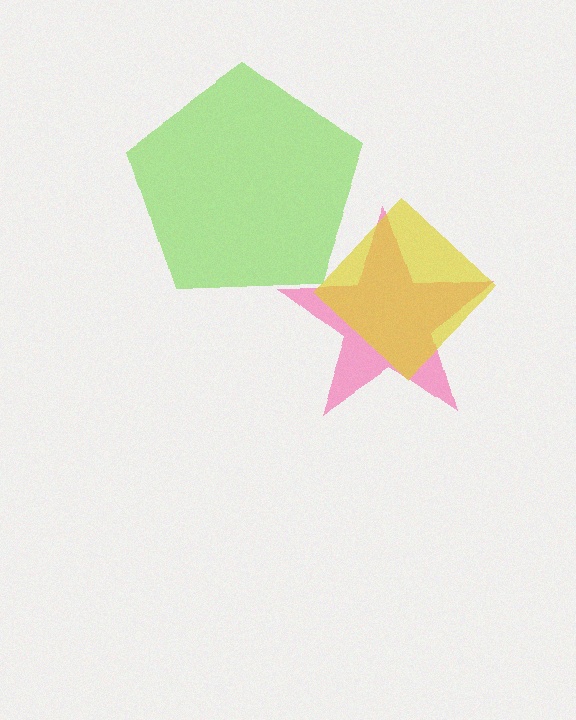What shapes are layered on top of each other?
The layered shapes are: a pink star, a lime pentagon, a yellow diamond.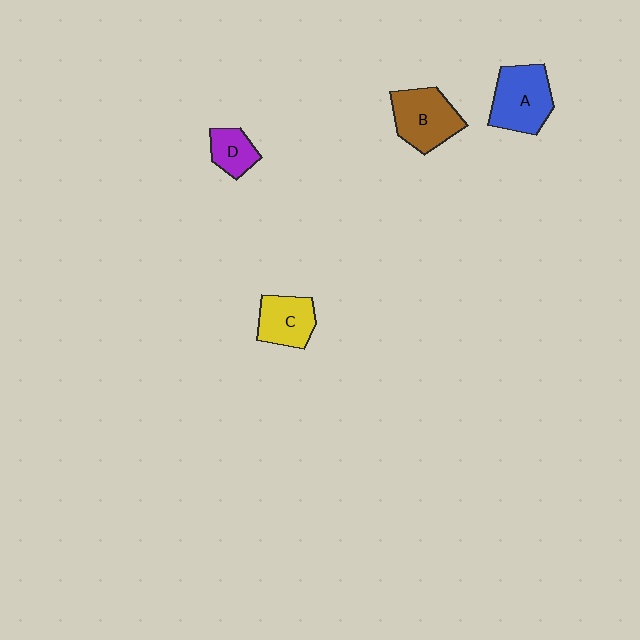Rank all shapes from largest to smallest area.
From largest to smallest: A (blue), B (brown), C (yellow), D (purple).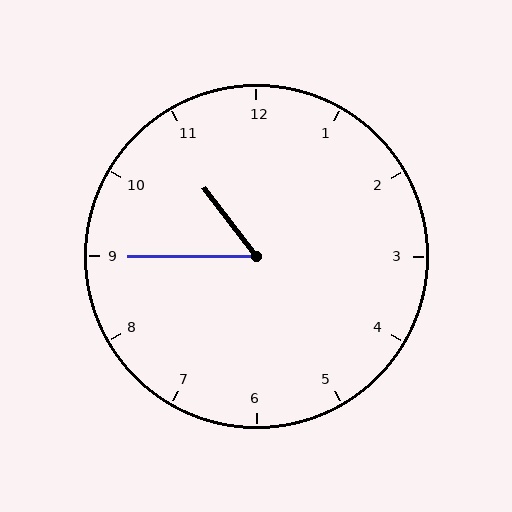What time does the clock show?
10:45.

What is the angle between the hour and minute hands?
Approximately 52 degrees.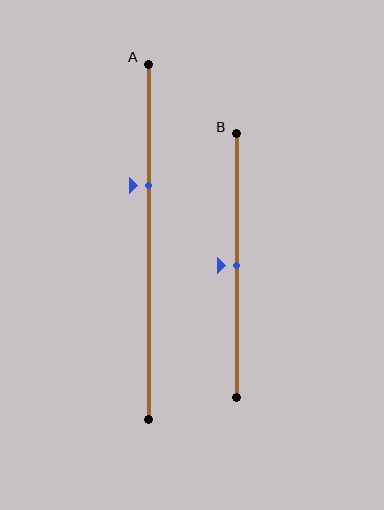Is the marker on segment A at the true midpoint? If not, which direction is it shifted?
No, the marker on segment A is shifted upward by about 16% of the segment length.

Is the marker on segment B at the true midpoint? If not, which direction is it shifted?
Yes, the marker on segment B is at the true midpoint.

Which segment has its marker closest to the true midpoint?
Segment B has its marker closest to the true midpoint.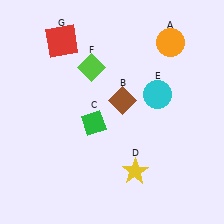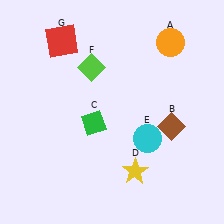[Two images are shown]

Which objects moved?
The objects that moved are: the brown diamond (B), the cyan circle (E).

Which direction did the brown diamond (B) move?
The brown diamond (B) moved right.